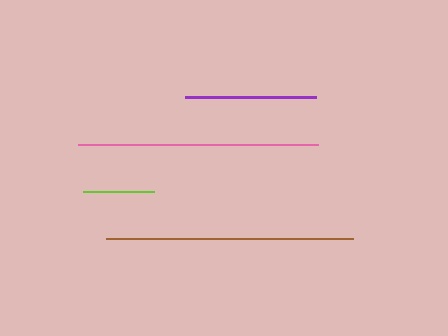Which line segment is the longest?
The brown line is the longest at approximately 248 pixels.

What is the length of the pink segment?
The pink segment is approximately 241 pixels long.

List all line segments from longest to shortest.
From longest to shortest: brown, pink, purple, lime.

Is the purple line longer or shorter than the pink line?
The pink line is longer than the purple line.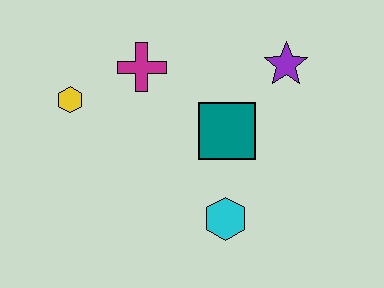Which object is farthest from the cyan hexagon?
The yellow hexagon is farthest from the cyan hexagon.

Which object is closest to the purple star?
The teal square is closest to the purple star.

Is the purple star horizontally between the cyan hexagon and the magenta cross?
No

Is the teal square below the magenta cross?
Yes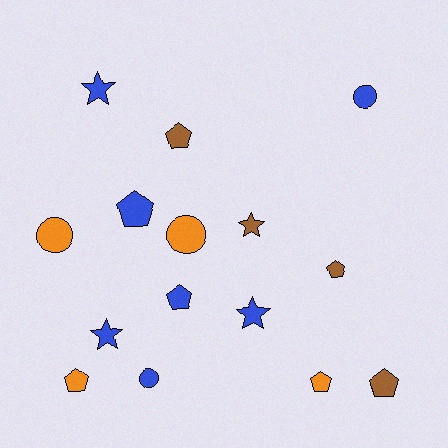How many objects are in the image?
There are 15 objects.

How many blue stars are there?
There are 3 blue stars.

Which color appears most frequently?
Blue, with 7 objects.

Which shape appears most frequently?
Pentagon, with 7 objects.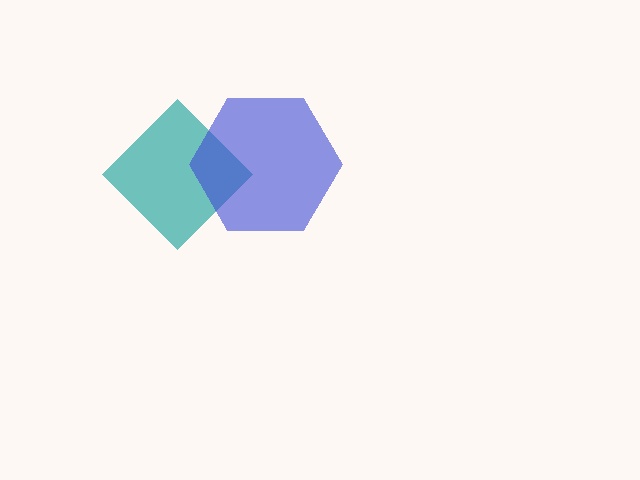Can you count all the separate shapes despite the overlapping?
Yes, there are 2 separate shapes.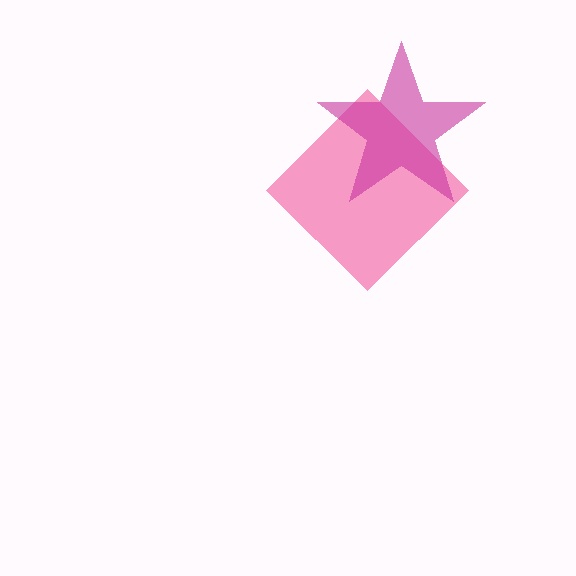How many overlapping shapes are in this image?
There are 2 overlapping shapes in the image.